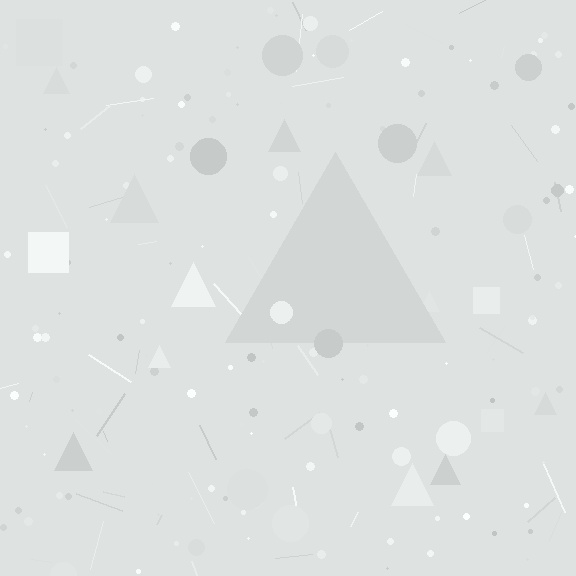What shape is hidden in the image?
A triangle is hidden in the image.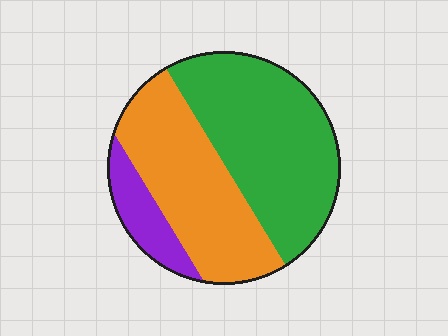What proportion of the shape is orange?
Orange covers around 40% of the shape.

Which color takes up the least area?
Purple, at roughly 10%.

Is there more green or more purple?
Green.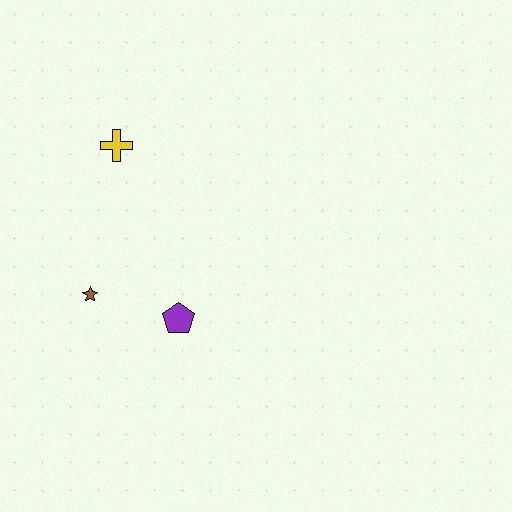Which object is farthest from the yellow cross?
The purple pentagon is farthest from the yellow cross.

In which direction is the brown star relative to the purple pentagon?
The brown star is to the left of the purple pentagon.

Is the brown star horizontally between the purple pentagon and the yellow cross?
No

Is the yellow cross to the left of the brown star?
No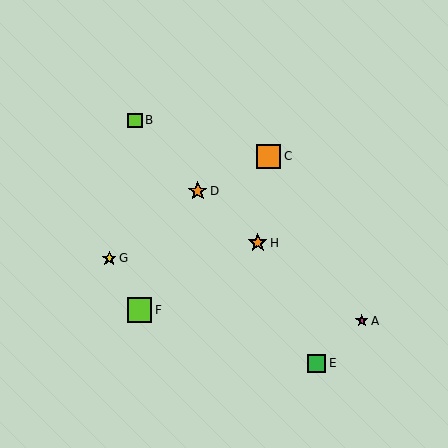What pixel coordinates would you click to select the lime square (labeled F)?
Click at (139, 310) to select the lime square F.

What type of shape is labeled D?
Shape D is an orange star.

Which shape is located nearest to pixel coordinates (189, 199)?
The orange star (labeled D) at (198, 191) is nearest to that location.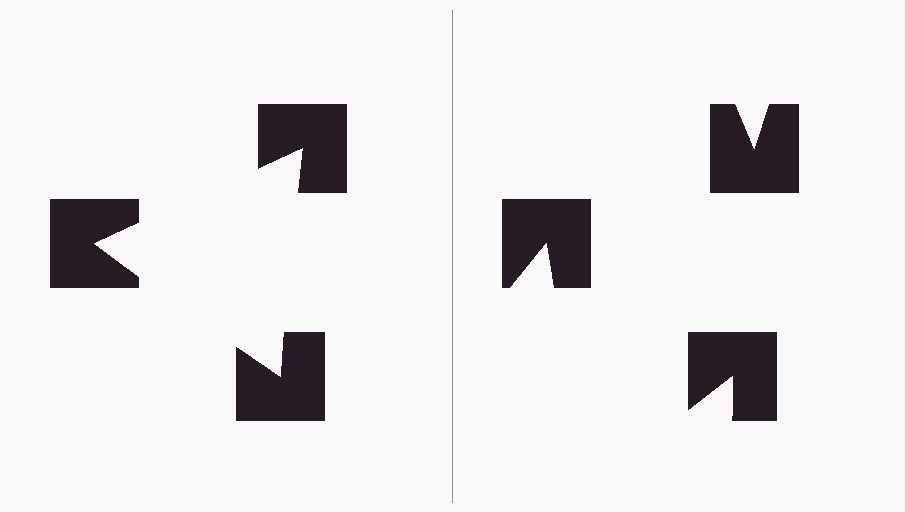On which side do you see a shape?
An illusory triangle appears on the left side. On the right side the wedge cuts are rotated, so no coherent shape forms.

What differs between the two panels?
The notched squares are positioned identically on both sides; only the wedge orientations differ. On the left they align to a triangle; on the right they are misaligned.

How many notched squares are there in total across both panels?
6 — 3 on each side.